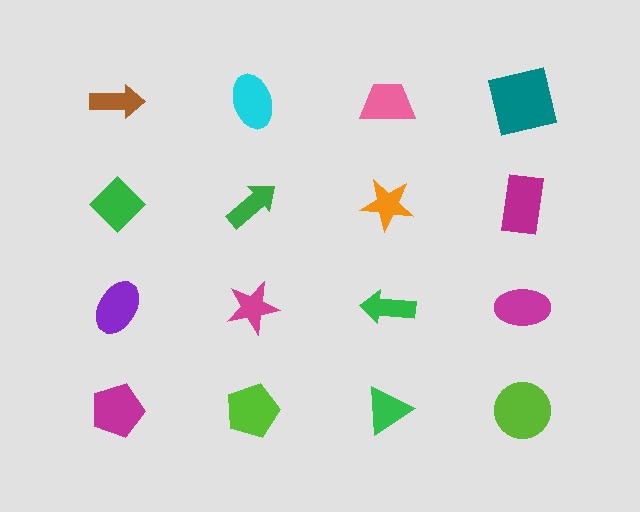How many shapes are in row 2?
4 shapes.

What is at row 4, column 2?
A lime pentagon.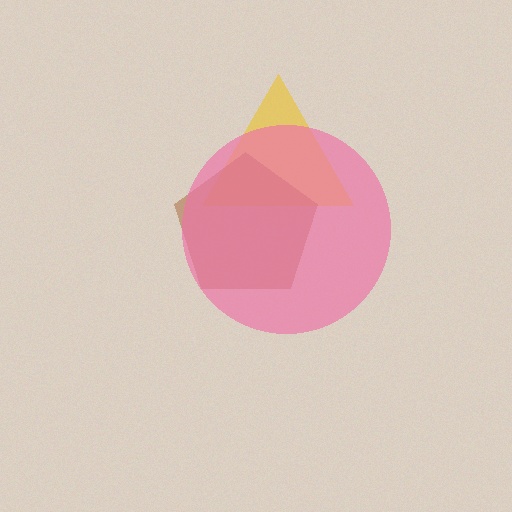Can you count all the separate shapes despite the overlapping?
Yes, there are 3 separate shapes.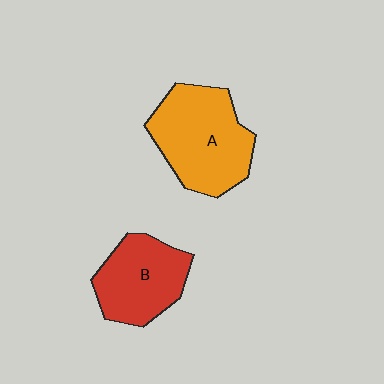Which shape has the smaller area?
Shape B (red).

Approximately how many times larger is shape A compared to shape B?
Approximately 1.3 times.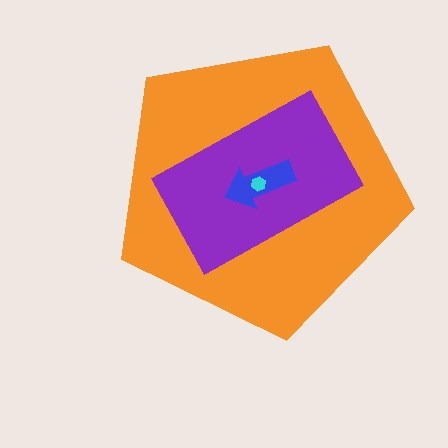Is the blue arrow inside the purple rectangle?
Yes.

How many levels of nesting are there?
4.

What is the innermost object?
The cyan hexagon.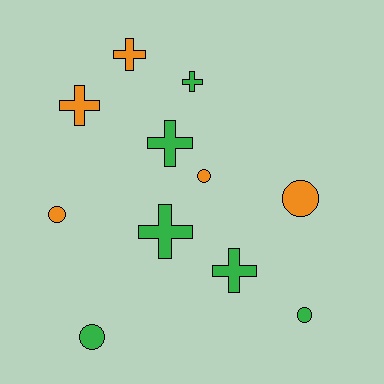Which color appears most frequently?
Green, with 6 objects.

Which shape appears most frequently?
Cross, with 6 objects.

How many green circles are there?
There are 2 green circles.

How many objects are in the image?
There are 11 objects.